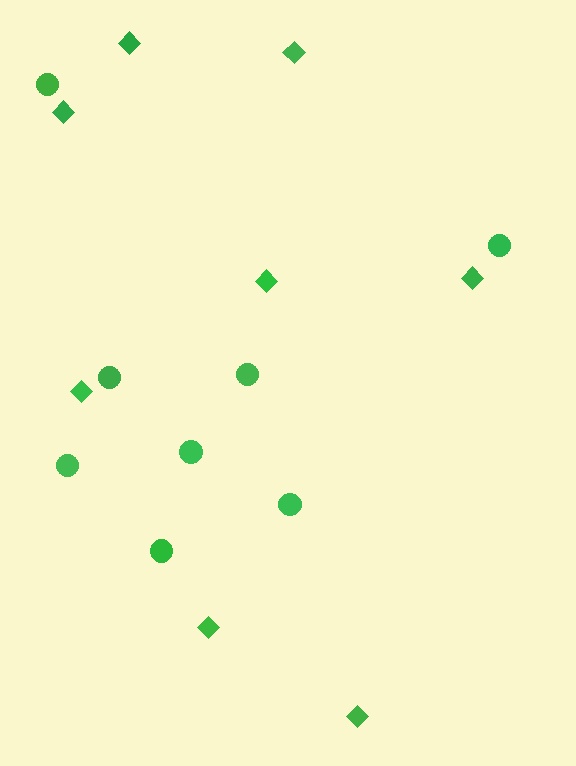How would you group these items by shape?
There are 2 groups: one group of circles (8) and one group of diamonds (8).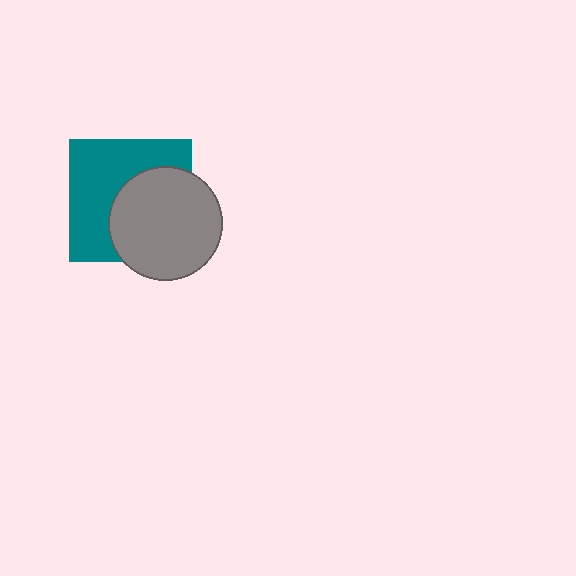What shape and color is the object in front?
The object in front is a gray circle.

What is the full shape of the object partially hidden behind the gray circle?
The partially hidden object is a teal square.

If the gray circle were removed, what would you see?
You would see the complete teal square.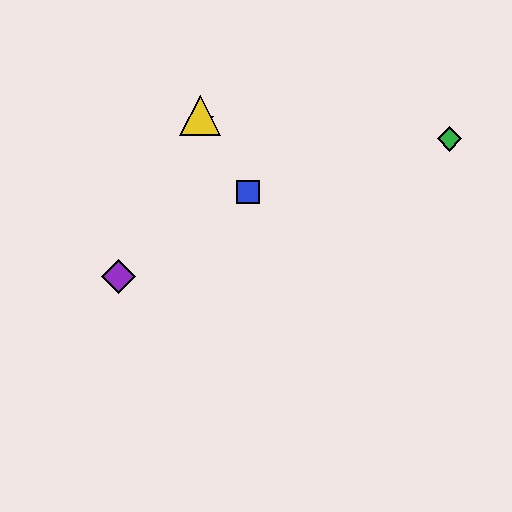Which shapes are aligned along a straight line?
The red star, the blue square, the yellow triangle are aligned along a straight line.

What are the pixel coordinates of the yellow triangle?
The yellow triangle is at (200, 116).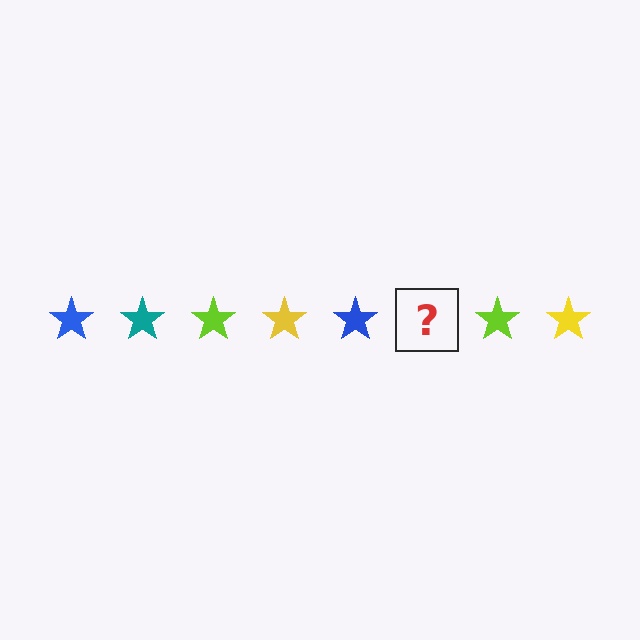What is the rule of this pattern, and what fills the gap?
The rule is that the pattern cycles through blue, teal, lime, yellow stars. The gap should be filled with a teal star.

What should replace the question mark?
The question mark should be replaced with a teal star.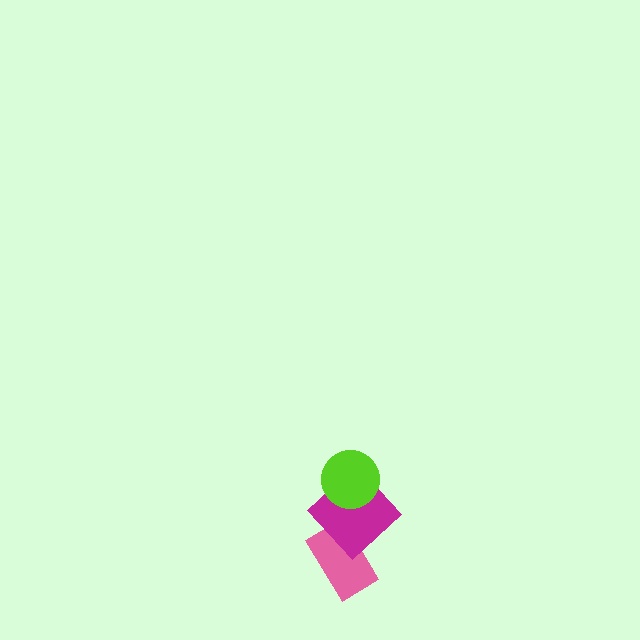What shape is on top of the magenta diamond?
The lime circle is on top of the magenta diamond.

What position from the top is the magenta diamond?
The magenta diamond is 2nd from the top.